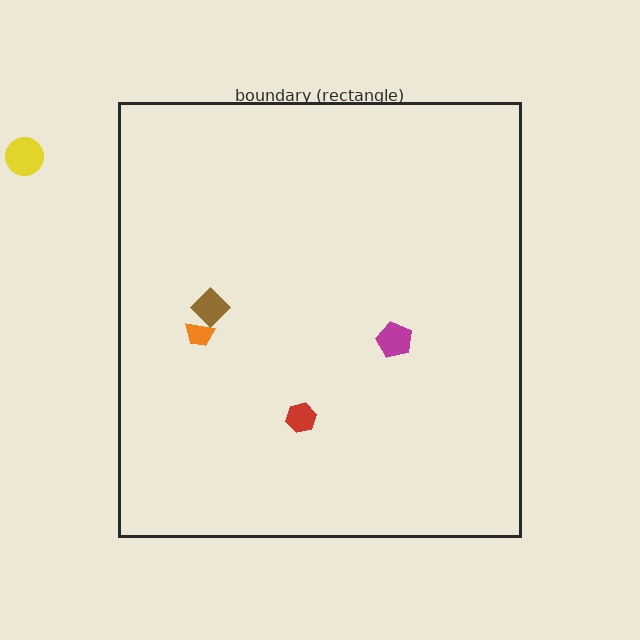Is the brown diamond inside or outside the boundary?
Inside.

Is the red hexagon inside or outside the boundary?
Inside.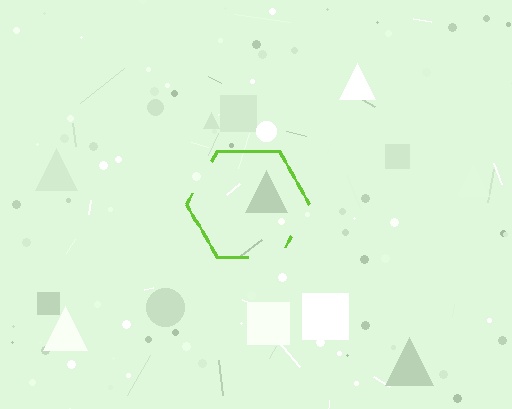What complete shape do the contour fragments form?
The contour fragments form a hexagon.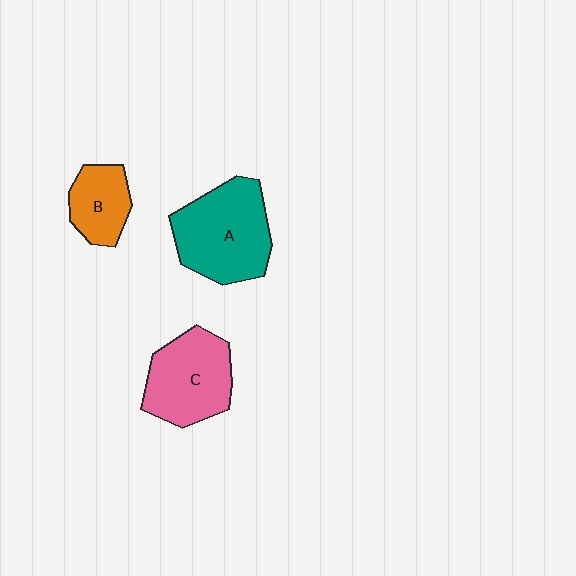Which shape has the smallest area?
Shape B (orange).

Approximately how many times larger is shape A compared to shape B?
Approximately 2.0 times.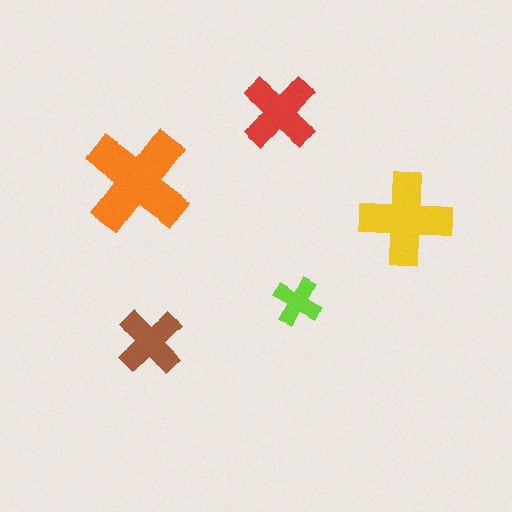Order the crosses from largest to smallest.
the orange one, the yellow one, the red one, the brown one, the lime one.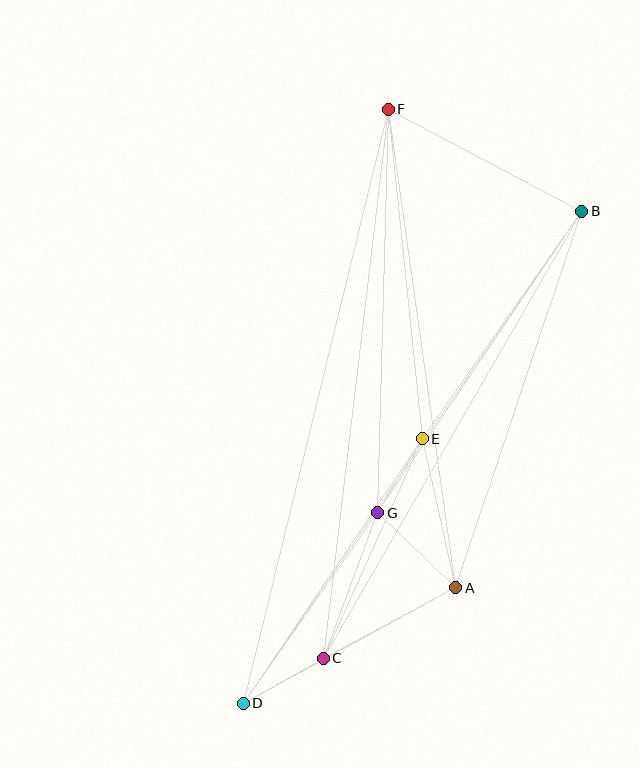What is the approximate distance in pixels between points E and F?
The distance between E and F is approximately 331 pixels.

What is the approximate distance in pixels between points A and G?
The distance between A and G is approximately 108 pixels.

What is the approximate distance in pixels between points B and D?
The distance between B and D is approximately 597 pixels.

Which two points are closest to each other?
Points E and G are closest to each other.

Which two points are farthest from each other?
Points D and F are farthest from each other.